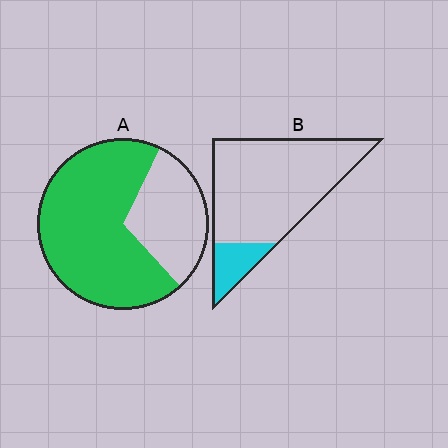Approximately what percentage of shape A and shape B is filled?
A is approximately 70% and B is approximately 15%.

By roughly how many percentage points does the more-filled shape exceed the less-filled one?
By roughly 55 percentage points (A over B).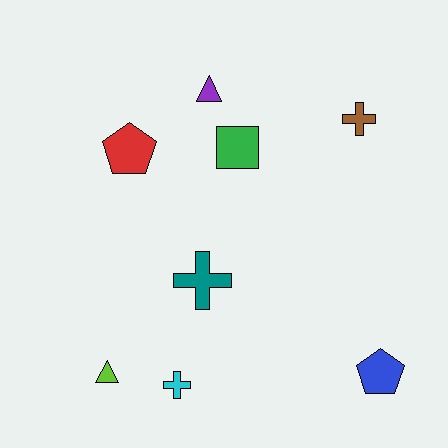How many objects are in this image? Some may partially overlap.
There are 8 objects.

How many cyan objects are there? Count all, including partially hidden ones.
There is 1 cyan object.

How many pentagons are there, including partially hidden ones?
There are 2 pentagons.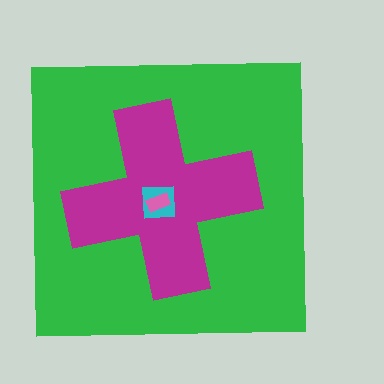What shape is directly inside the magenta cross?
The cyan square.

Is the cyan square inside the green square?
Yes.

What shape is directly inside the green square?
The magenta cross.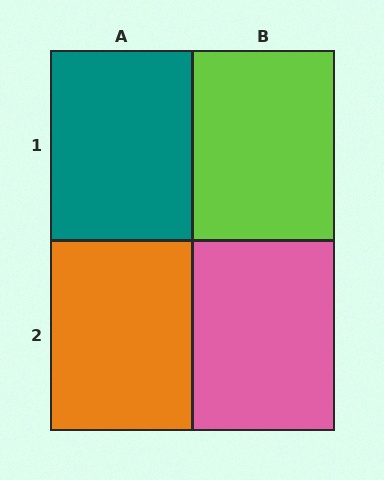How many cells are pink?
1 cell is pink.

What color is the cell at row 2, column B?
Pink.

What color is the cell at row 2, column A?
Orange.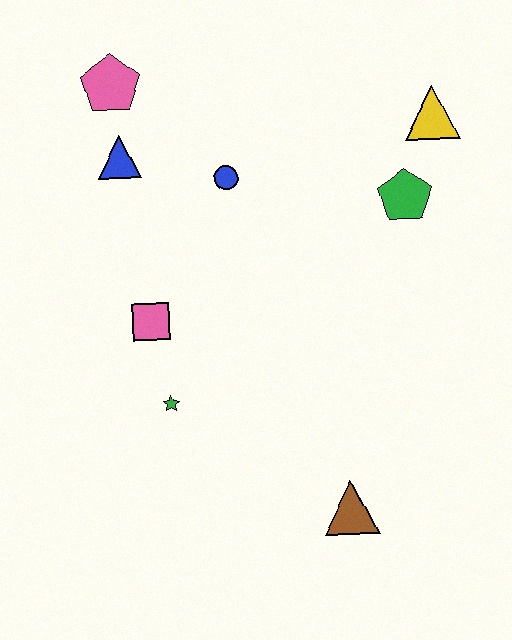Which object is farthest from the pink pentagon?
The brown triangle is farthest from the pink pentagon.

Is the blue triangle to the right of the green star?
No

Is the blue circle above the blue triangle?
No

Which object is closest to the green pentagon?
The yellow triangle is closest to the green pentagon.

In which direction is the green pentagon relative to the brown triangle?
The green pentagon is above the brown triangle.